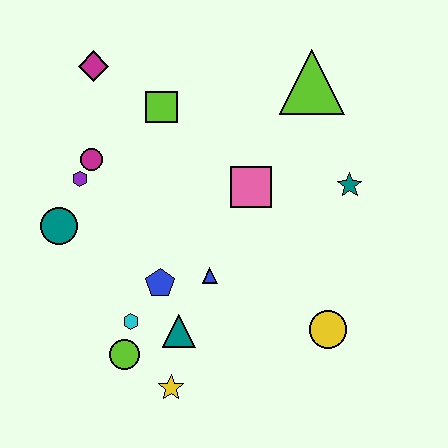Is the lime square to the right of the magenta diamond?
Yes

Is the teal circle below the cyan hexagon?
No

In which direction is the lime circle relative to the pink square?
The lime circle is below the pink square.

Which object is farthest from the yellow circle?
The magenta diamond is farthest from the yellow circle.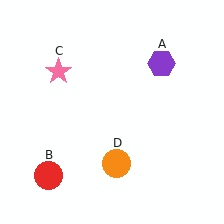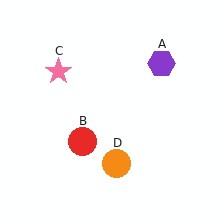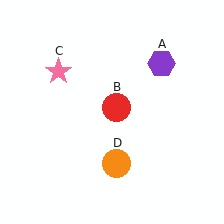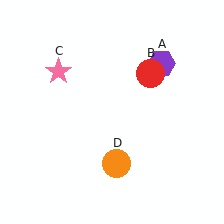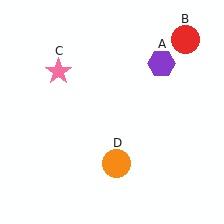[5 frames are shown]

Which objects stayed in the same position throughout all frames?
Purple hexagon (object A) and pink star (object C) and orange circle (object D) remained stationary.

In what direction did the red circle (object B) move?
The red circle (object B) moved up and to the right.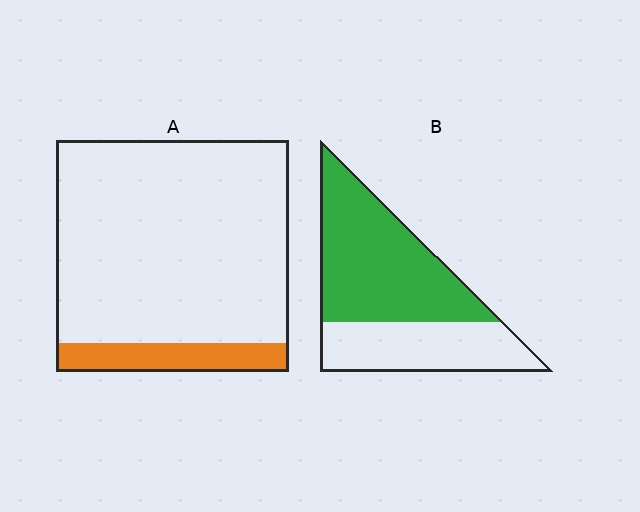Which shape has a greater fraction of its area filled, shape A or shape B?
Shape B.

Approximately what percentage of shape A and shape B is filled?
A is approximately 10% and B is approximately 60%.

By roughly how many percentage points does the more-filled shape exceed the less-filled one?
By roughly 50 percentage points (B over A).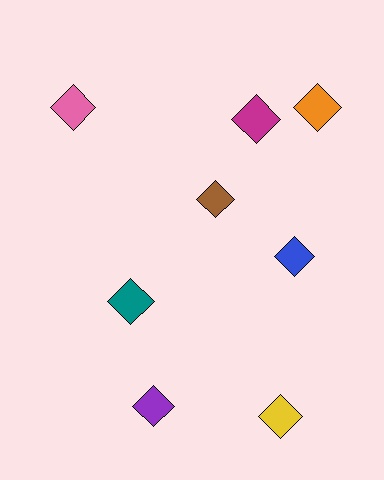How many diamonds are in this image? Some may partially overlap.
There are 8 diamonds.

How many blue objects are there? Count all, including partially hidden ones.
There is 1 blue object.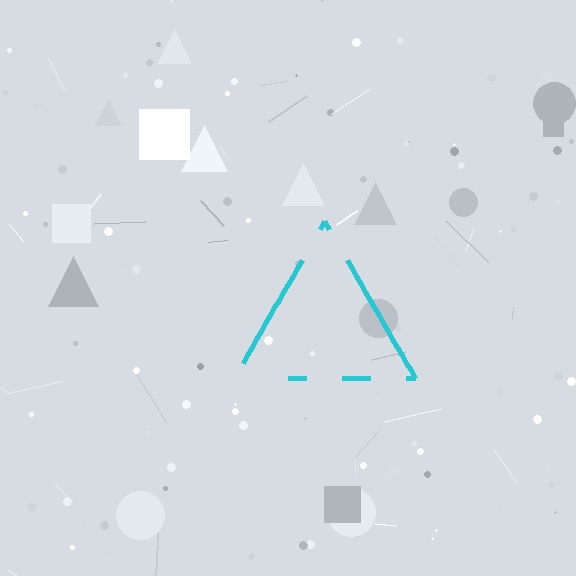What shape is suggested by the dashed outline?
The dashed outline suggests a triangle.